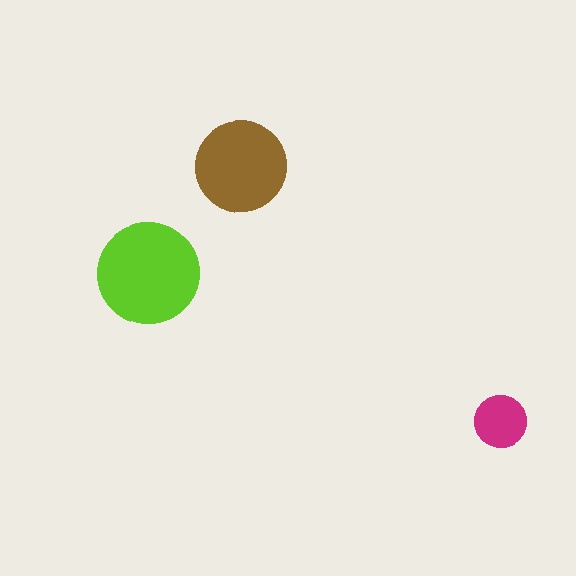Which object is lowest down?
The magenta circle is bottommost.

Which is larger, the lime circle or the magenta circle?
The lime one.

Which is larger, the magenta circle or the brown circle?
The brown one.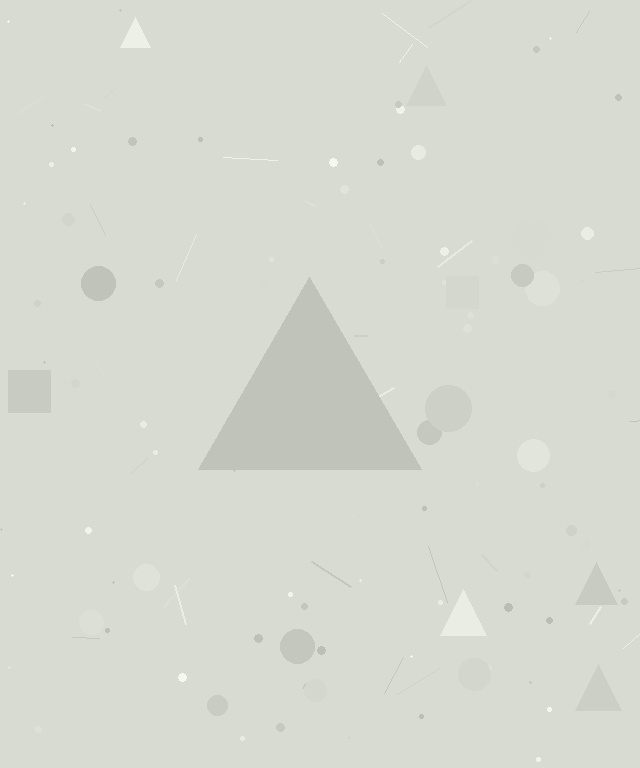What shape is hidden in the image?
A triangle is hidden in the image.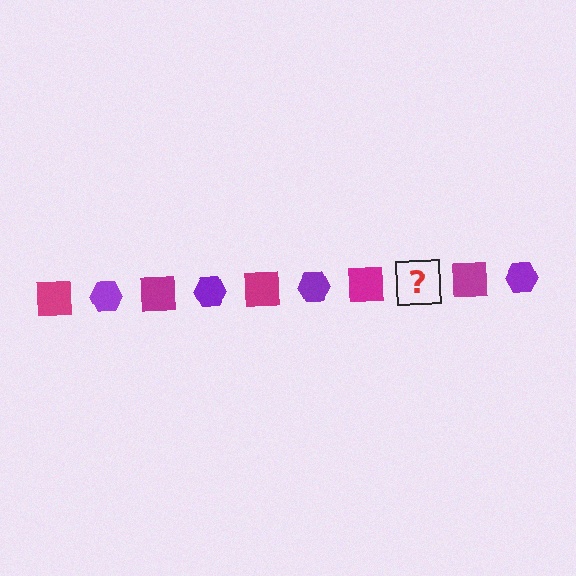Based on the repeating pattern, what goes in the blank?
The blank should be a purple hexagon.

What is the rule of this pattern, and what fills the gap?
The rule is that the pattern alternates between magenta square and purple hexagon. The gap should be filled with a purple hexagon.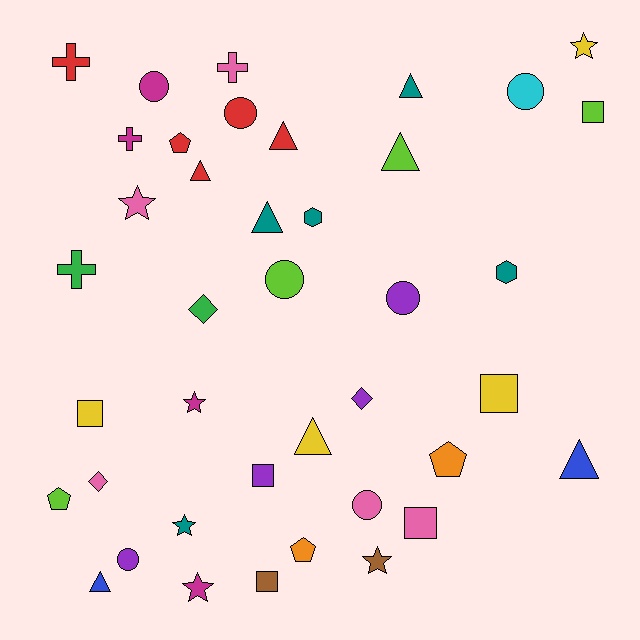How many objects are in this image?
There are 40 objects.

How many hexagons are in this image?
There are 2 hexagons.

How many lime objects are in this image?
There are 4 lime objects.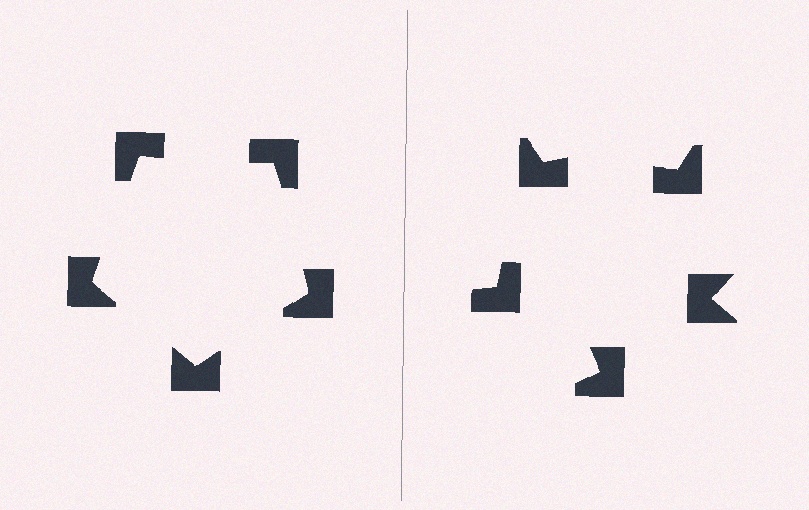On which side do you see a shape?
An illusory pentagon appears on the left side. On the right side the wedge cuts are rotated, so no coherent shape forms.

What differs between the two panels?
The notched squares are positioned identically on both sides; only the wedge orientations differ. On the left they align to a pentagon; on the right they are misaligned.